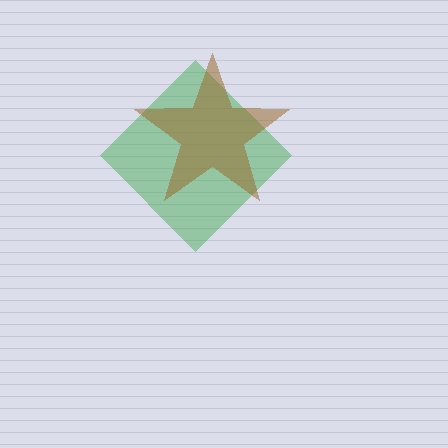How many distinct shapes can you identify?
There are 2 distinct shapes: a green diamond, a brown star.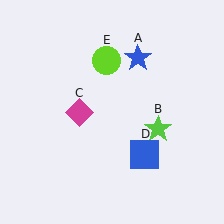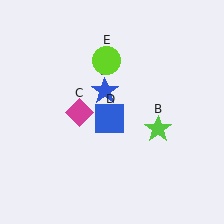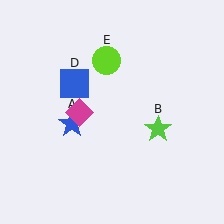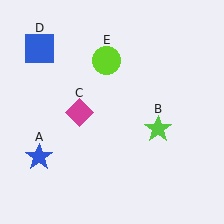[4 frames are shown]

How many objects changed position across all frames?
2 objects changed position: blue star (object A), blue square (object D).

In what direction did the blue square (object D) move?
The blue square (object D) moved up and to the left.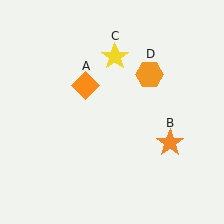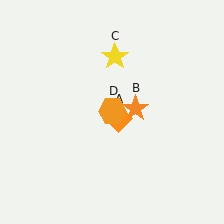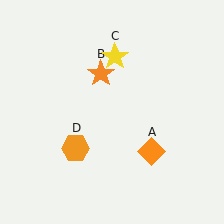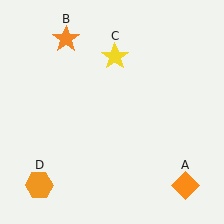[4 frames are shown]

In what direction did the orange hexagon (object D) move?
The orange hexagon (object D) moved down and to the left.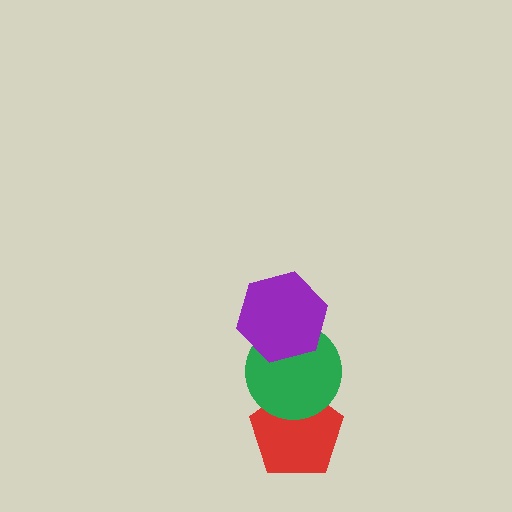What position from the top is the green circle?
The green circle is 2nd from the top.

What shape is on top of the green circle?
The purple hexagon is on top of the green circle.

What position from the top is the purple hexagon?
The purple hexagon is 1st from the top.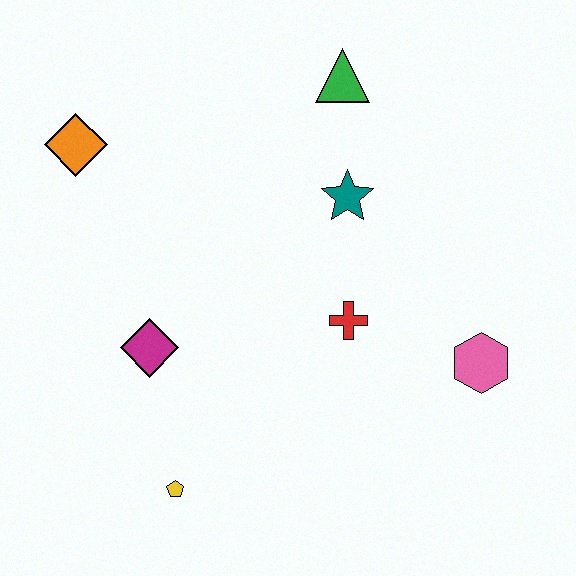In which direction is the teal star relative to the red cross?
The teal star is above the red cross.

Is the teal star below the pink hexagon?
No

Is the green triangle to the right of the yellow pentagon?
Yes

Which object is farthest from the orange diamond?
The pink hexagon is farthest from the orange diamond.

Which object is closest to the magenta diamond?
The yellow pentagon is closest to the magenta diamond.